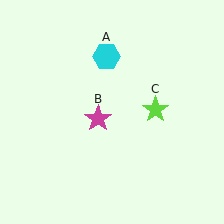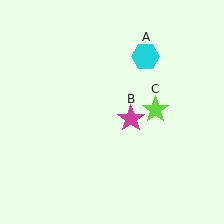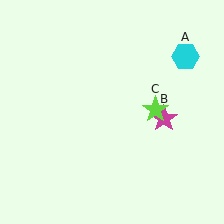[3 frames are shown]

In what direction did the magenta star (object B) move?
The magenta star (object B) moved right.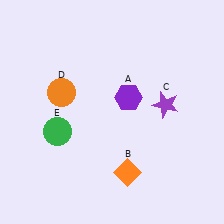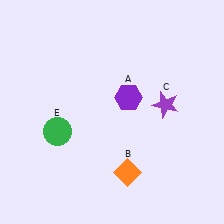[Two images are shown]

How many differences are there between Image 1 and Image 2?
There is 1 difference between the two images.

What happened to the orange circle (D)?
The orange circle (D) was removed in Image 2. It was in the top-left area of Image 1.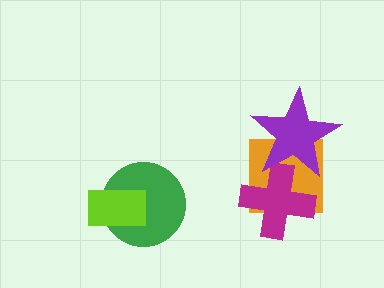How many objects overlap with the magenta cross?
2 objects overlap with the magenta cross.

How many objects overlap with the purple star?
2 objects overlap with the purple star.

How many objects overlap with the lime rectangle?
1 object overlaps with the lime rectangle.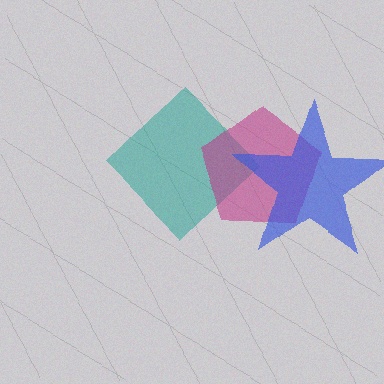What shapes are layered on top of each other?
The layered shapes are: a teal diamond, a magenta pentagon, a blue star.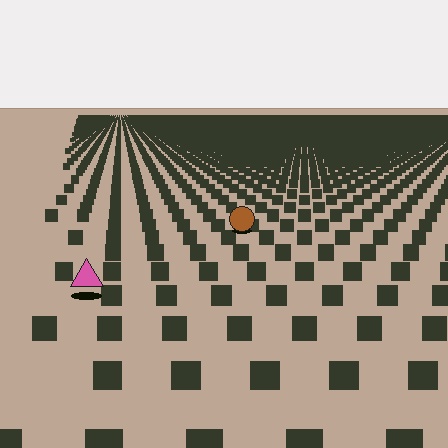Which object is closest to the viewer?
The pink triangle is closest. The texture marks near it are larger and more spread out.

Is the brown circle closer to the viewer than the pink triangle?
No. The pink triangle is closer — you can tell from the texture gradient: the ground texture is coarser near it.